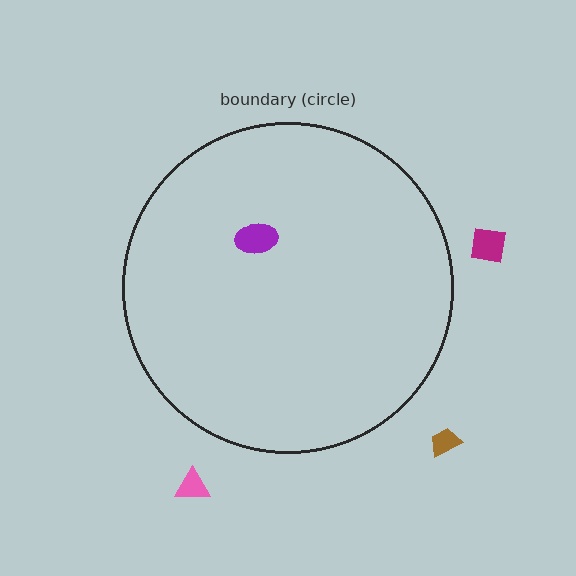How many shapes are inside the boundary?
1 inside, 3 outside.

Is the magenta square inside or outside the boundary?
Outside.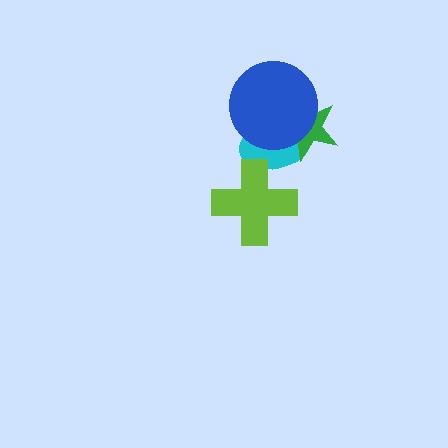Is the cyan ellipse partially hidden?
Yes, it is partially covered by another shape.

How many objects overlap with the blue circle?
2 objects overlap with the blue circle.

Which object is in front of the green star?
The blue circle is in front of the green star.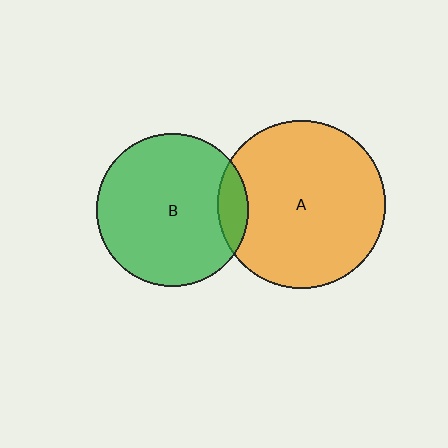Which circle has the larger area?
Circle A (orange).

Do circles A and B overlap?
Yes.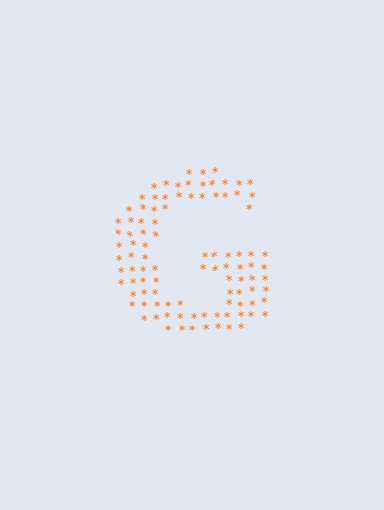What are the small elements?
The small elements are asterisks.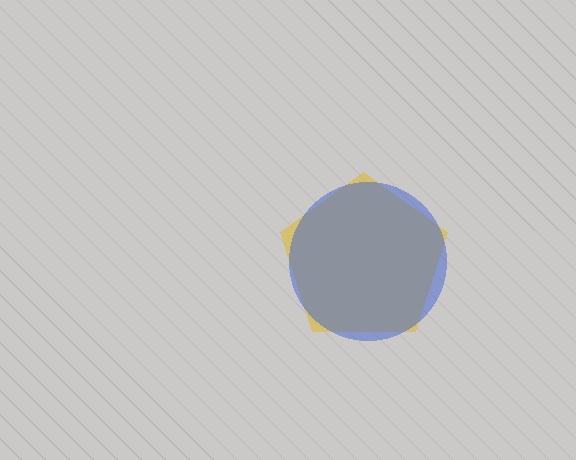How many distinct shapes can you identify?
There are 2 distinct shapes: a yellow pentagon, a blue circle.